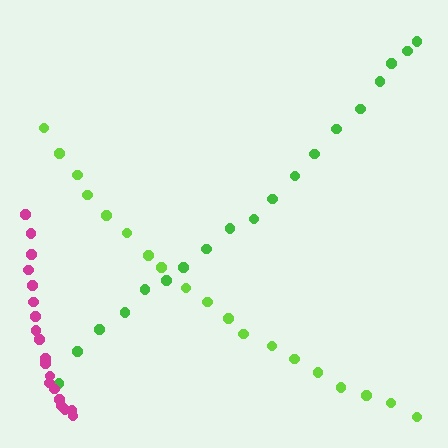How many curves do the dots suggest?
There are 3 distinct paths.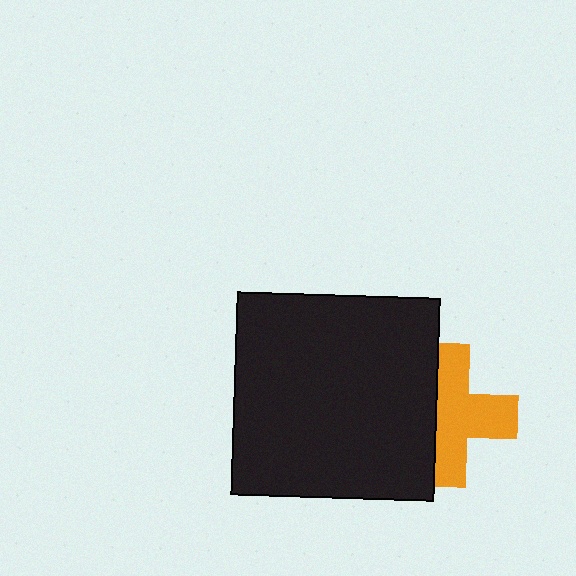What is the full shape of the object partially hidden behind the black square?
The partially hidden object is an orange cross.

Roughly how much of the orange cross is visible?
About half of it is visible (roughly 61%).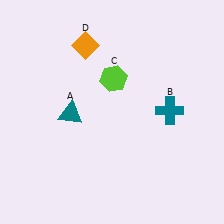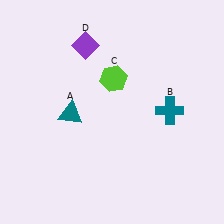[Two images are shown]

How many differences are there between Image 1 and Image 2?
There is 1 difference between the two images.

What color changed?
The diamond (D) changed from orange in Image 1 to purple in Image 2.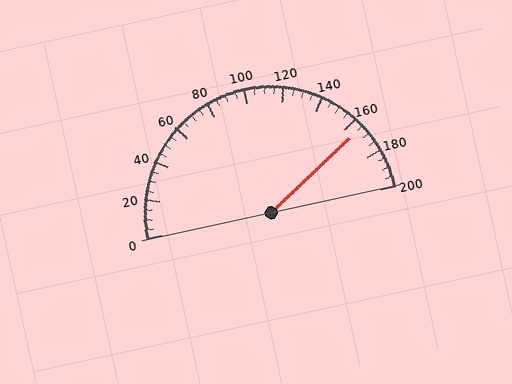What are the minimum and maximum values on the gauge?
The gauge ranges from 0 to 200.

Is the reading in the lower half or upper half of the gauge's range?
The reading is in the upper half of the range (0 to 200).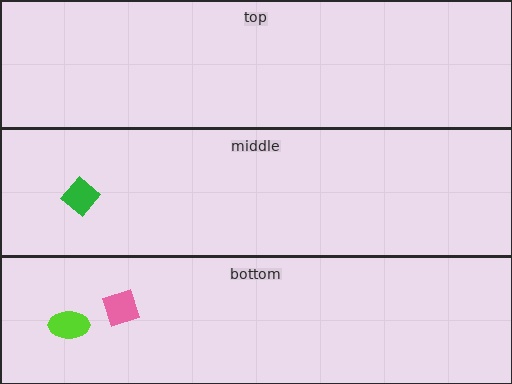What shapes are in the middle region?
The green diamond.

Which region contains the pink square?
The bottom region.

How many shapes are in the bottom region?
2.